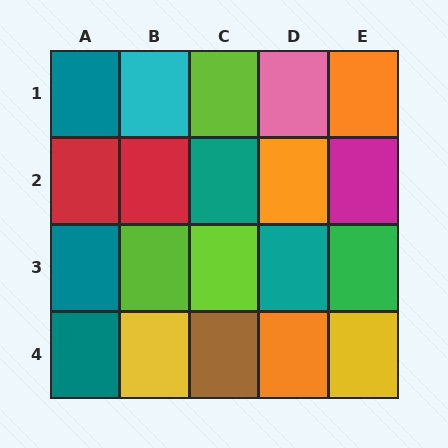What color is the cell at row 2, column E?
Magenta.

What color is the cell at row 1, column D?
Pink.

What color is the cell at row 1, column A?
Teal.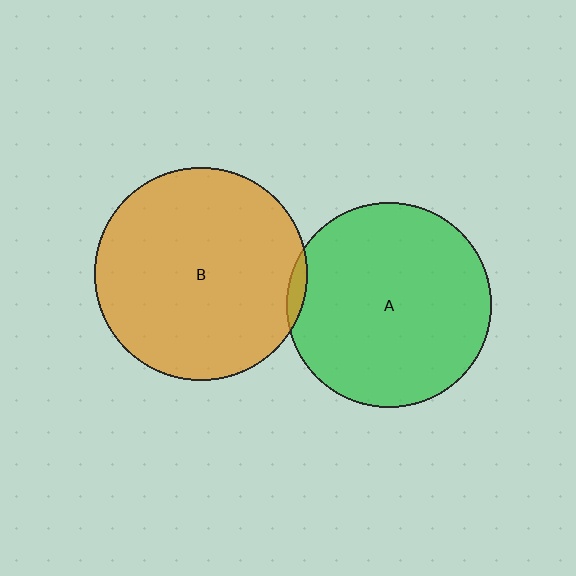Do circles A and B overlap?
Yes.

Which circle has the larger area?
Circle B (orange).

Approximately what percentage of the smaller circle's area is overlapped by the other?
Approximately 5%.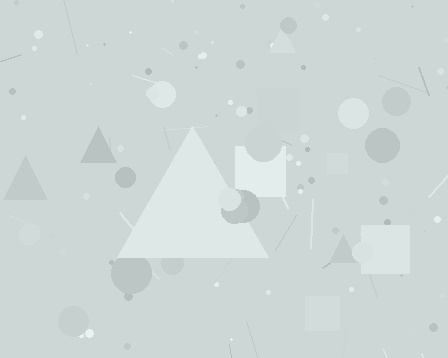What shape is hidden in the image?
A triangle is hidden in the image.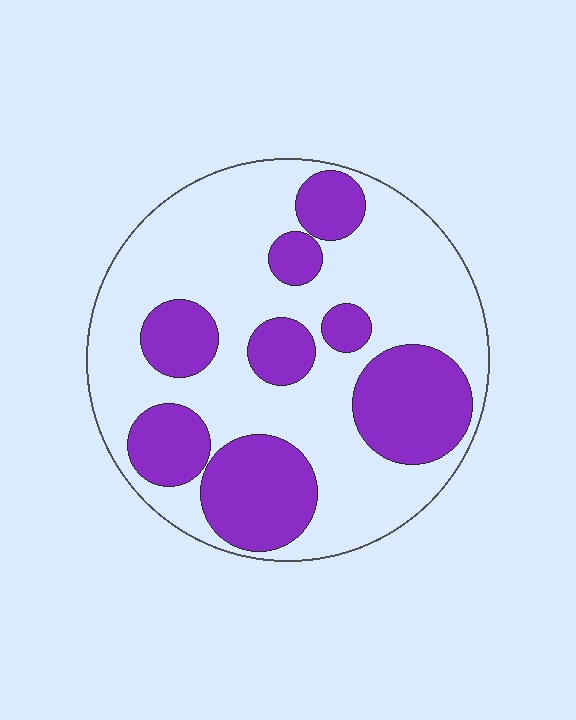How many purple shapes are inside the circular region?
8.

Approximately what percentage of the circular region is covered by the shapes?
Approximately 35%.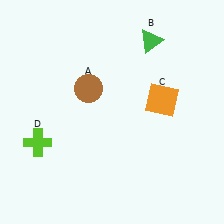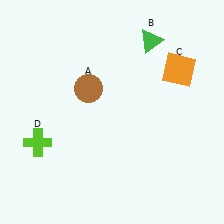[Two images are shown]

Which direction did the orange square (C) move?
The orange square (C) moved up.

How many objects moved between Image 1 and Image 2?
1 object moved between the two images.